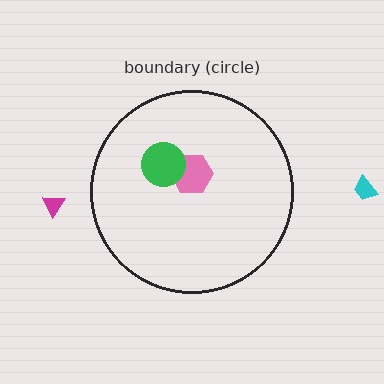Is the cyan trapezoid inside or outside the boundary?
Outside.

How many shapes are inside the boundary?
2 inside, 2 outside.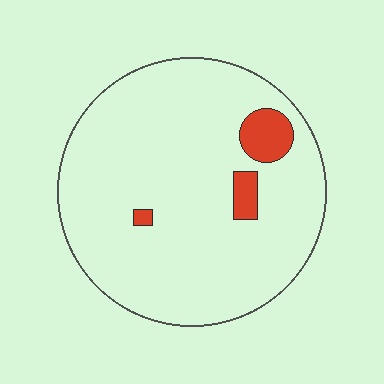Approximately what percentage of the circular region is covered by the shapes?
Approximately 5%.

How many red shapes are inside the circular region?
3.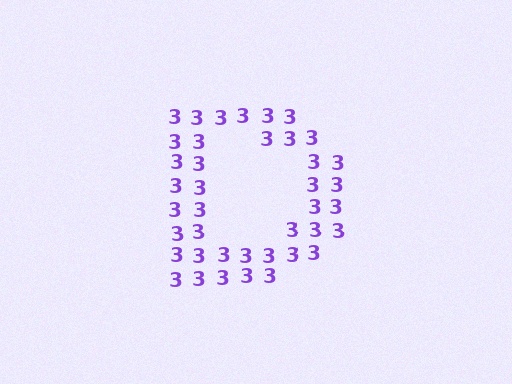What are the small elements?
The small elements are digit 3's.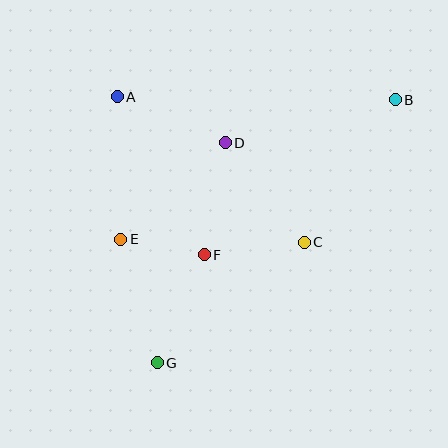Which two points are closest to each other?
Points E and F are closest to each other.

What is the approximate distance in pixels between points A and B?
The distance between A and B is approximately 278 pixels.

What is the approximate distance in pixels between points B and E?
The distance between B and E is approximately 308 pixels.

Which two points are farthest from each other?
Points B and G are farthest from each other.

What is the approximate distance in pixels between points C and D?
The distance between C and D is approximately 127 pixels.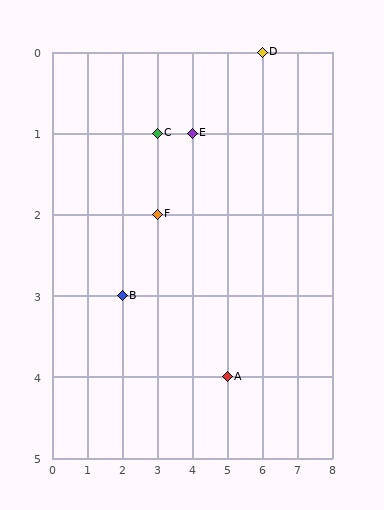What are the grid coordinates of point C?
Point C is at grid coordinates (3, 1).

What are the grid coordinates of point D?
Point D is at grid coordinates (6, 0).